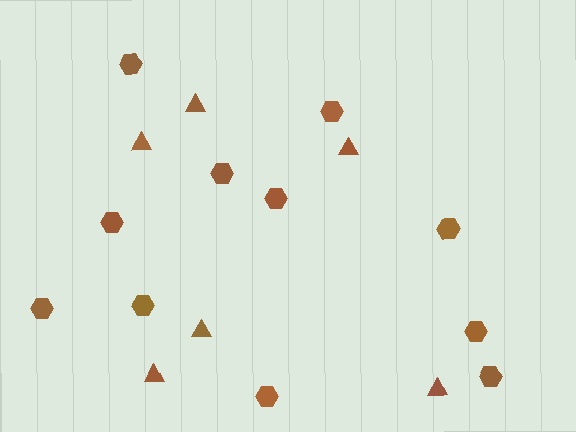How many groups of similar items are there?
There are 2 groups: one group of hexagons (11) and one group of triangles (6).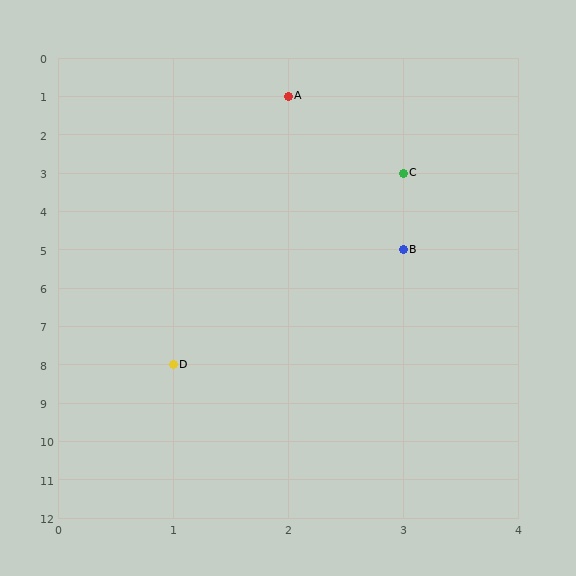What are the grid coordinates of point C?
Point C is at grid coordinates (3, 3).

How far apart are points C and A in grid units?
Points C and A are 1 column and 2 rows apart (about 2.2 grid units diagonally).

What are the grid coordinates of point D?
Point D is at grid coordinates (1, 8).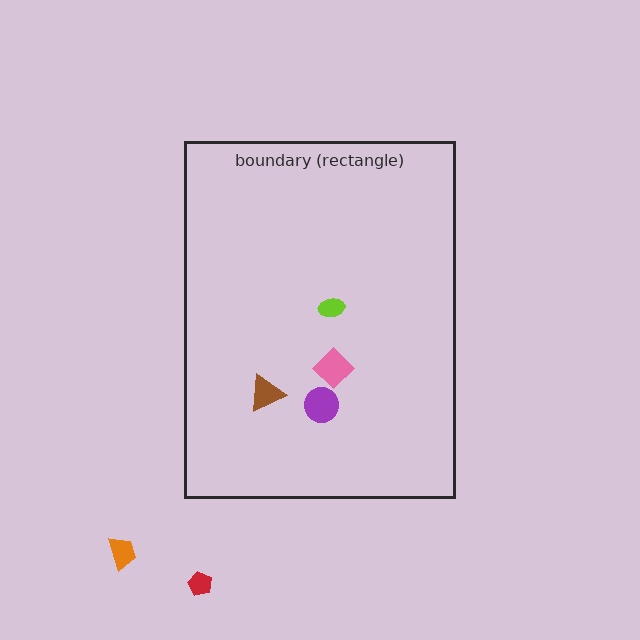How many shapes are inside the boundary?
4 inside, 2 outside.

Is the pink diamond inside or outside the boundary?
Inside.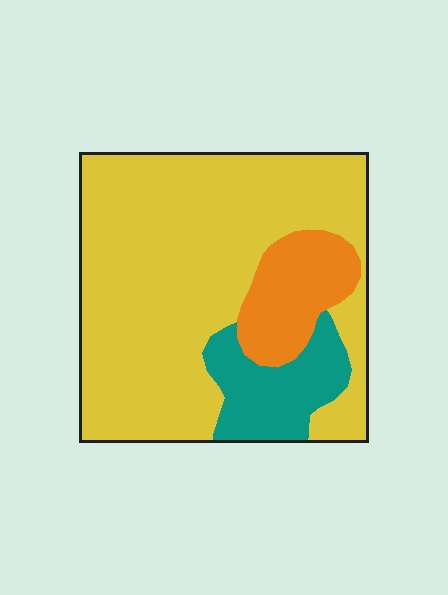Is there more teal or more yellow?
Yellow.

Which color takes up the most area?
Yellow, at roughly 75%.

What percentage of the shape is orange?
Orange takes up about one eighth (1/8) of the shape.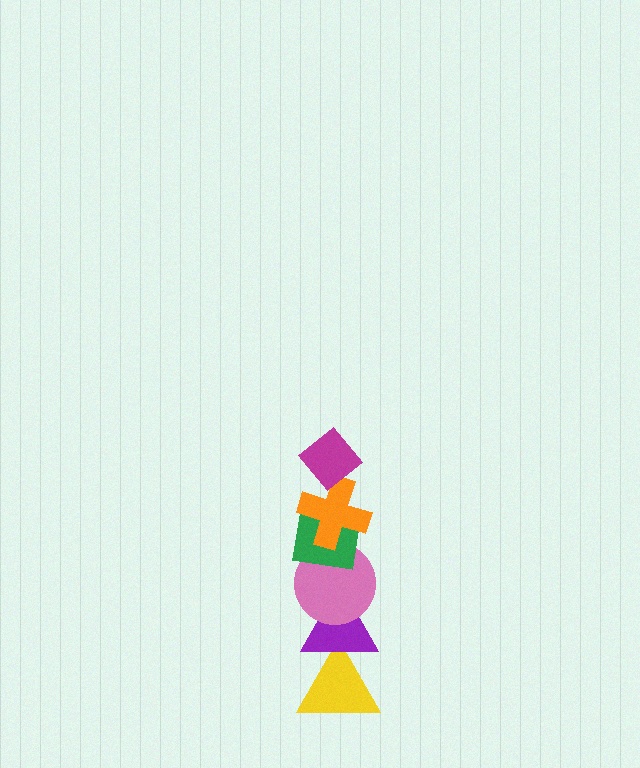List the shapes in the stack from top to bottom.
From top to bottom: the magenta diamond, the orange cross, the green square, the pink circle, the purple triangle, the yellow triangle.